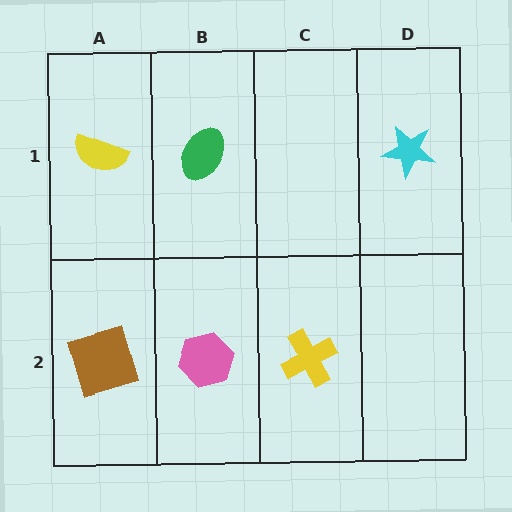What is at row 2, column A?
A brown square.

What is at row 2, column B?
A pink hexagon.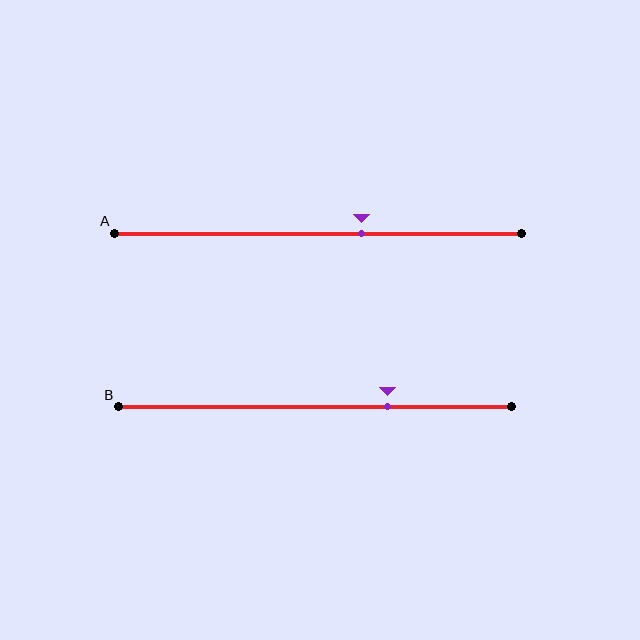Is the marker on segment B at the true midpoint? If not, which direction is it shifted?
No, the marker on segment B is shifted to the right by about 19% of the segment length.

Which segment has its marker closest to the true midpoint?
Segment A has its marker closest to the true midpoint.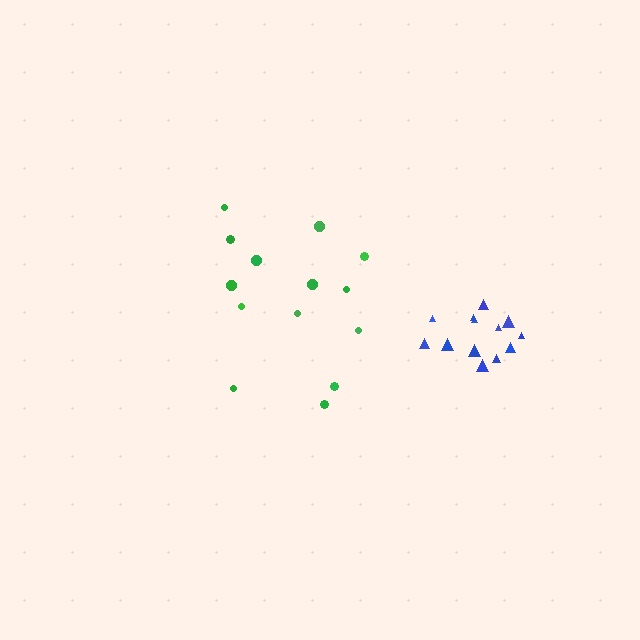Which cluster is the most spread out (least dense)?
Green.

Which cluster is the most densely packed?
Blue.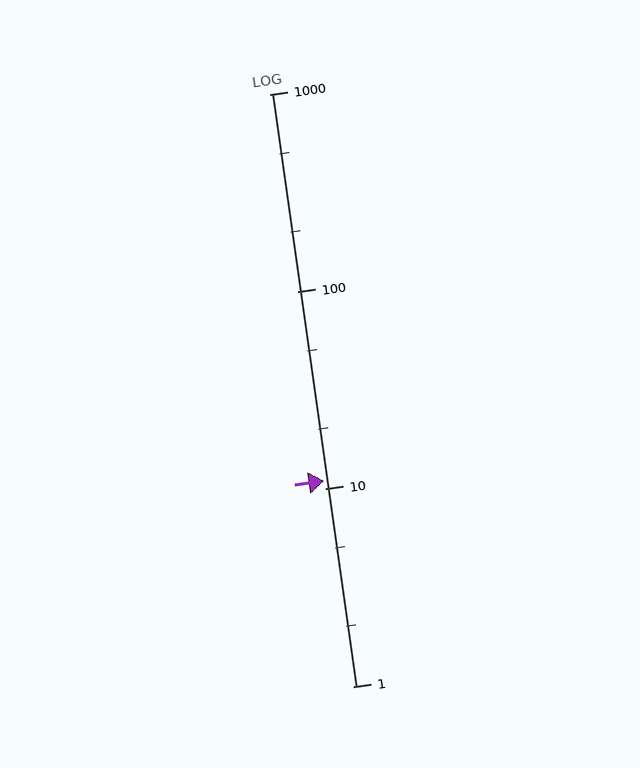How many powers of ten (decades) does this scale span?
The scale spans 3 decades, from 1 to 1000.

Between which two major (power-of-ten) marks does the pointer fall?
The pointer is between 10 and 100.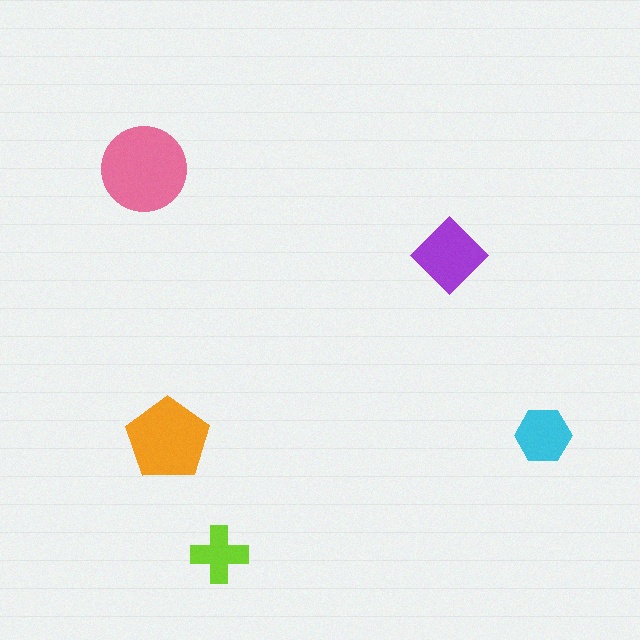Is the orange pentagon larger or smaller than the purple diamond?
Larger.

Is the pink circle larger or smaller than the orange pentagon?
Larger.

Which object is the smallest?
The lime cross.